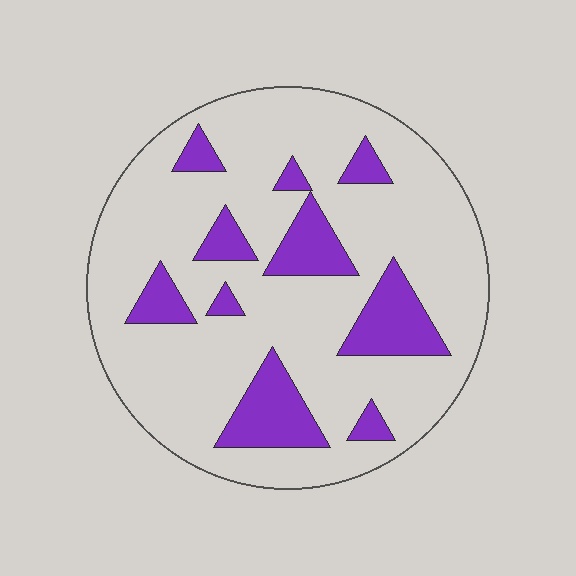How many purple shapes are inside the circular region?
10.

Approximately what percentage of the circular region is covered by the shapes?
Approximately 20%.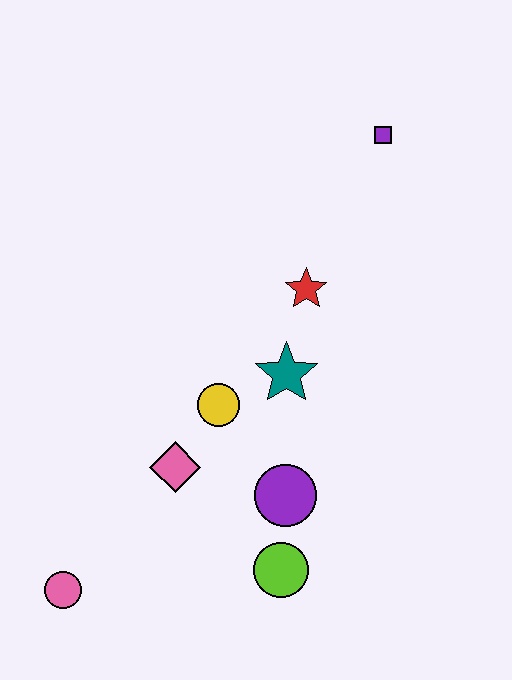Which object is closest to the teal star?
The yellow circle is closest to the teal star.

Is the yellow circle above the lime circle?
Yes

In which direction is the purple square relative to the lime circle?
The purple square is above the lime circle.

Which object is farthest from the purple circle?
The purple square is farthest from the purple circle.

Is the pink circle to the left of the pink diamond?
Yes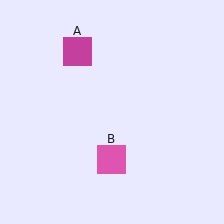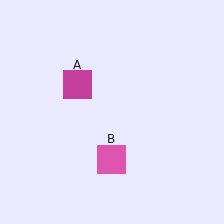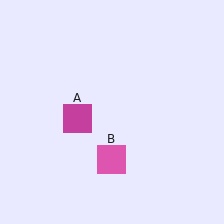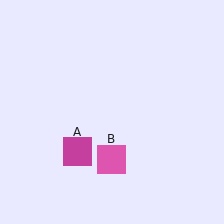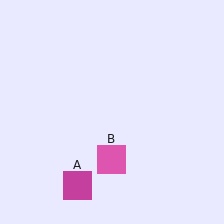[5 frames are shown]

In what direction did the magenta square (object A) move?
The magenta square (object A) moved down.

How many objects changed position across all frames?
1 object changed position: magenta square (object A).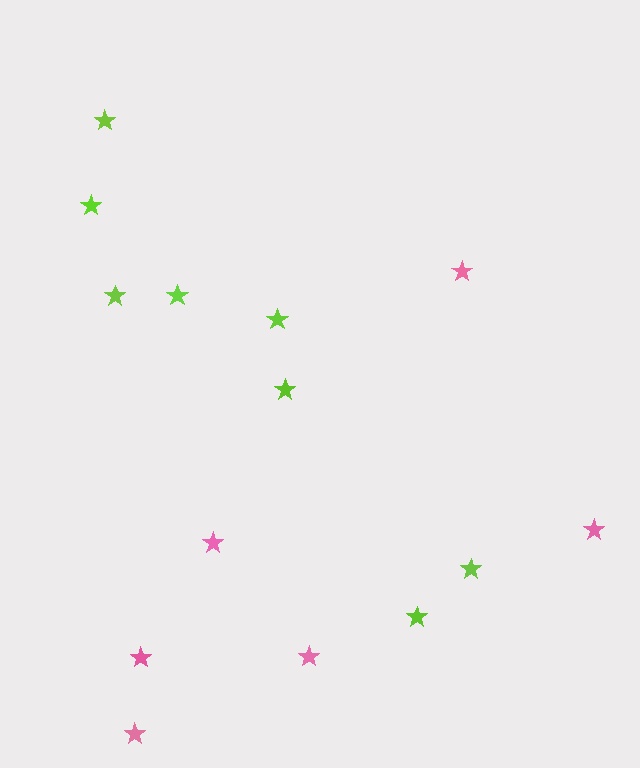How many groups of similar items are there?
There are 2 groups: one group of pink stars (6) and one group of lime stars (8).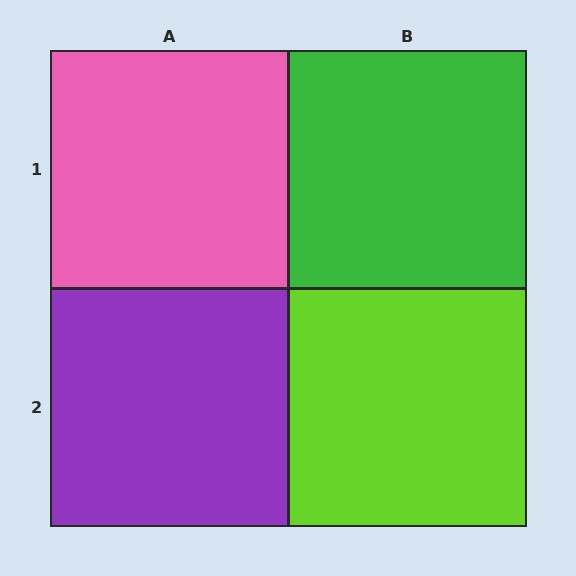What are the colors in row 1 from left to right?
Pink, green.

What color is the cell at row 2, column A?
Purple.